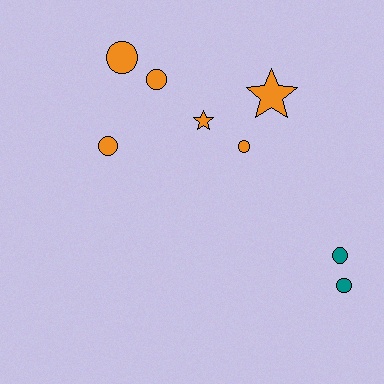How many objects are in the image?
There are 8 objects.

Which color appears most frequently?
Orange, with 6 objects.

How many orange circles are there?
There are 4 orange circles.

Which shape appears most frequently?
Circle, with 6 objects.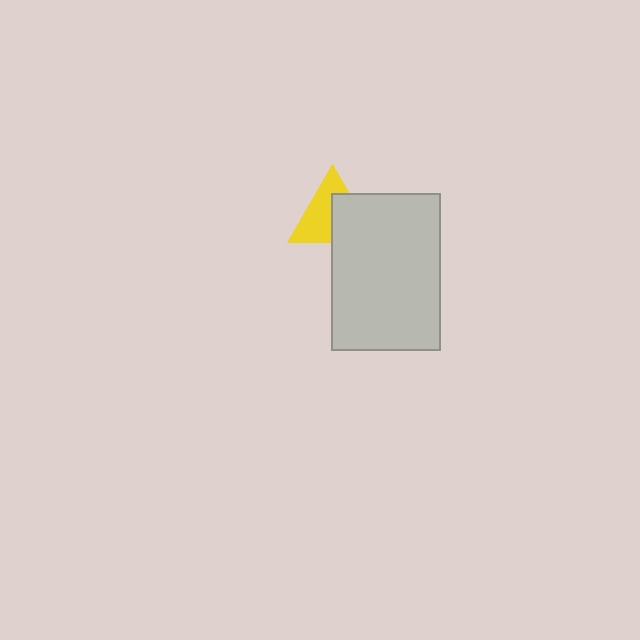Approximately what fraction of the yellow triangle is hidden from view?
Roughly 44% of the yellow triangle is hidden behind the light gray rectangle.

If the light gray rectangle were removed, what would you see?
You would see the complete yellow triangle.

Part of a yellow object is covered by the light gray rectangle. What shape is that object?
It is a triangle.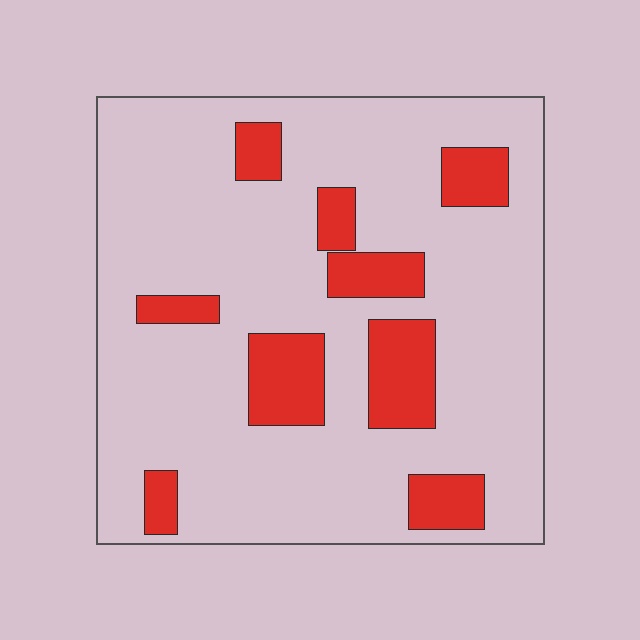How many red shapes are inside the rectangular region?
9.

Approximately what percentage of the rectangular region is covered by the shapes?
Approximately 20%.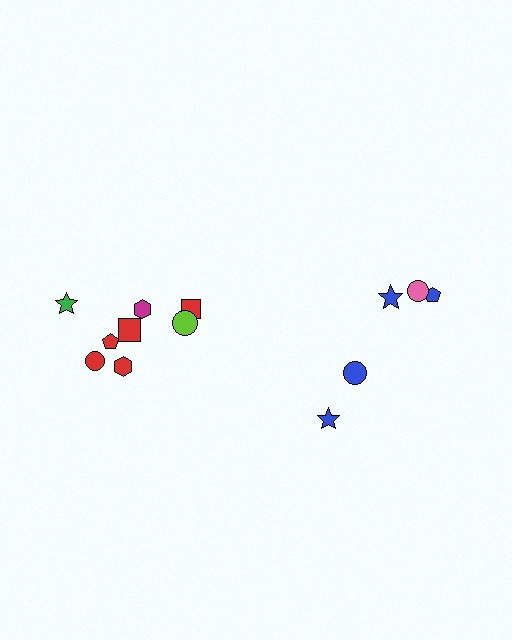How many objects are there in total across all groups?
There are 13 objects.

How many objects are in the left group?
There are 8 objects.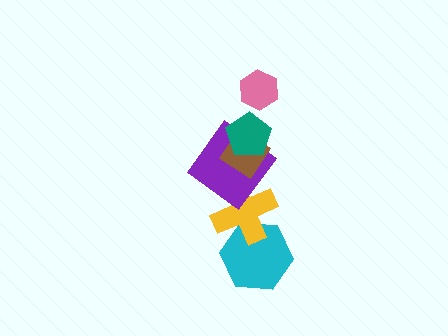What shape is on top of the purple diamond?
The brown diamond is on top of the purple diamond.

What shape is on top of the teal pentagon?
The pink hexagon is on top of the teal pentagon.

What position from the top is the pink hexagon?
The pink hexagon is 1st from the top.